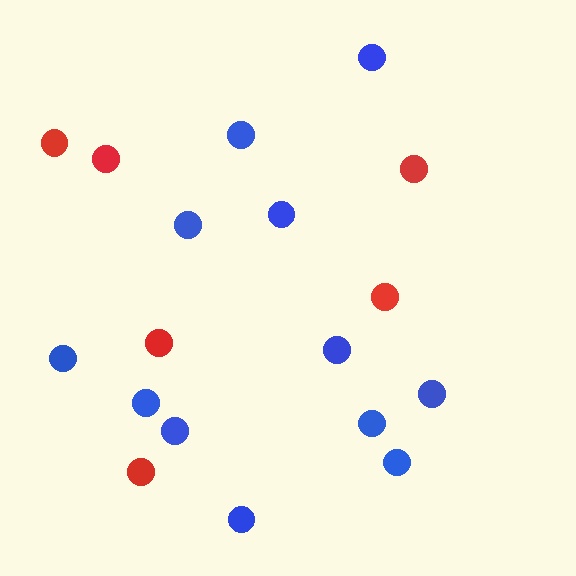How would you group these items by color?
There are 2 groups: one group of red circles (6) and one group of blue circles (12).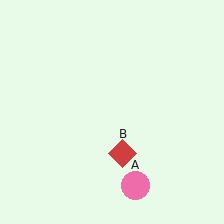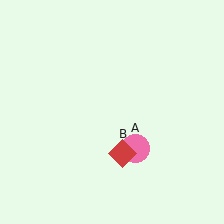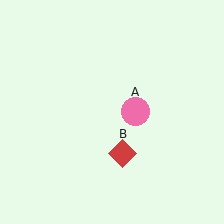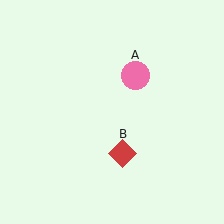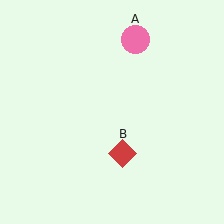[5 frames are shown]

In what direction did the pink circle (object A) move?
The pink circle (object A) moved up.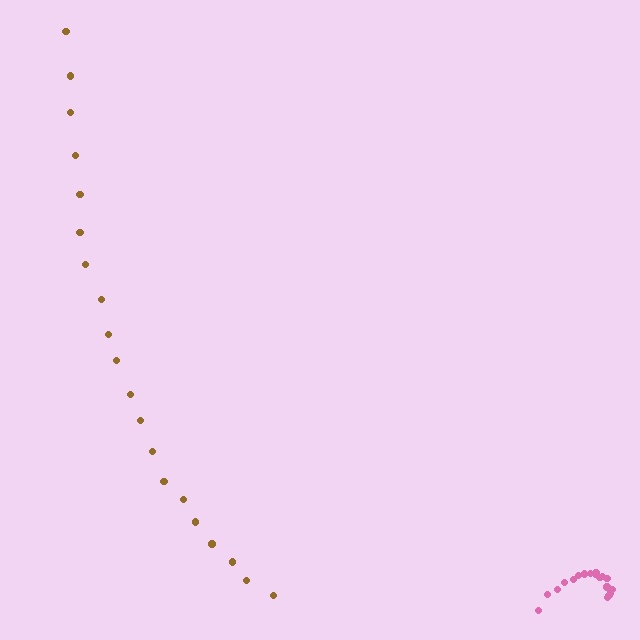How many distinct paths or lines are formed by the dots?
There are 2 distinct paths.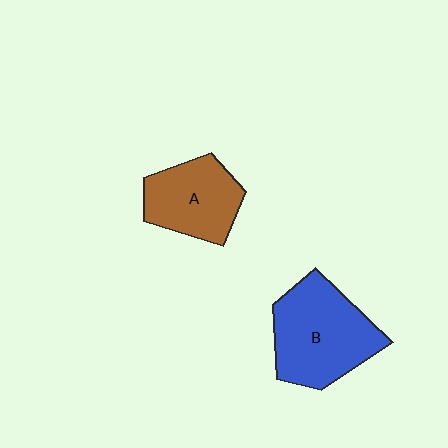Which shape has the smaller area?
Shape A (brown).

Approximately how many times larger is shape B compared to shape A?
Approximately 1.4 times.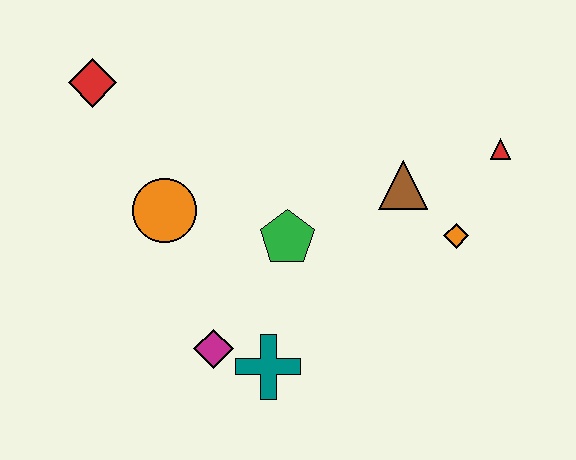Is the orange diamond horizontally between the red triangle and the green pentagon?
Yes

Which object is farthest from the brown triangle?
The red diamond is farthest from the brown triangle.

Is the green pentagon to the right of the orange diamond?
No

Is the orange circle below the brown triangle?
Yes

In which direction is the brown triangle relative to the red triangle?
The brown triangle is to the left of the red triangle.